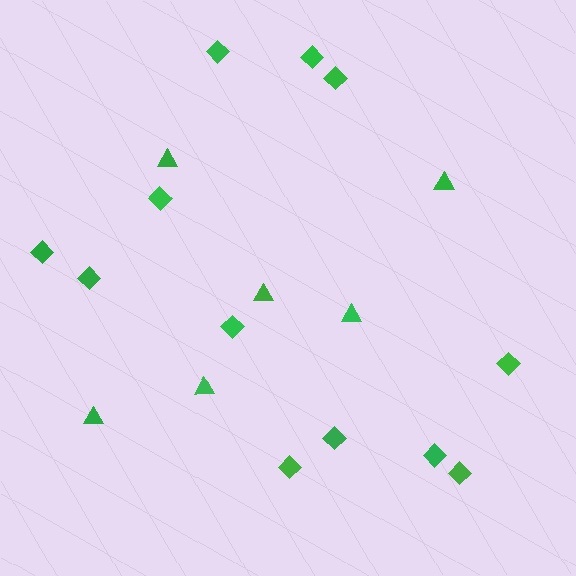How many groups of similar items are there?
There are 2 groups: one group of diamonds (12) and one group of triangles (6).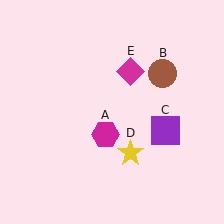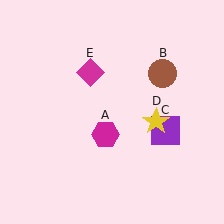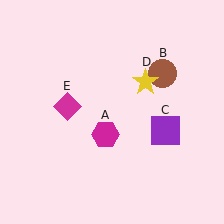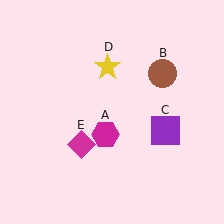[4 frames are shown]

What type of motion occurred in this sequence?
The yellow star (object D), magenta diamond (object E) rotated counterclockwise around the center of the scene.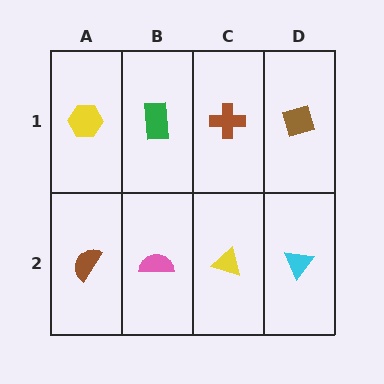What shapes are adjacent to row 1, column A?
A brown semicircle (row 2, column A), a green rectangle (row 1, column B).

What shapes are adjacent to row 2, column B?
A green rectangle (row 1, column B), a brown semicircle (row 2, column A), a yellow triangle (row 2, column C).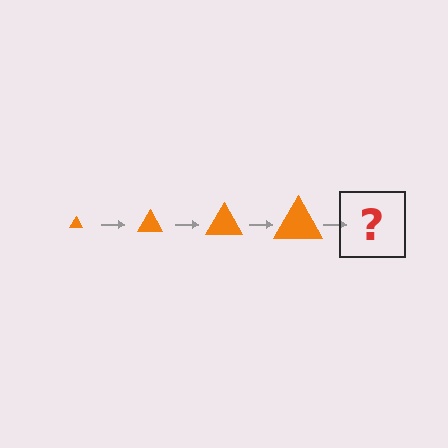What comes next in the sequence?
The next element should be an orange triangle, larger than the previous one.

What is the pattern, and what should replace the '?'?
The pattern is that the triangle gets progressively larger each step. The '?' should be an orange triangle, larger than the previous one.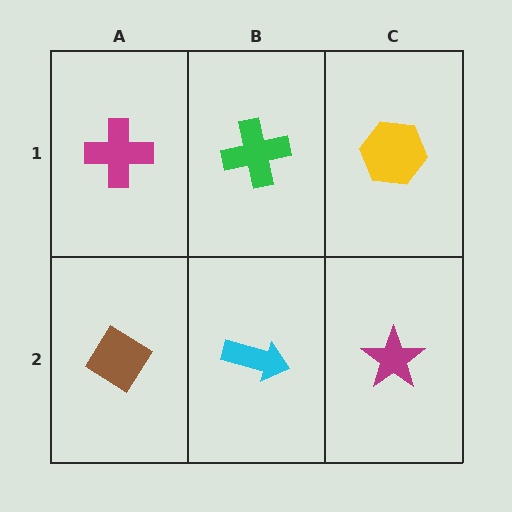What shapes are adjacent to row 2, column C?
A yellow hexagon (row 1, column C), a cyan arrow (row 2, column B).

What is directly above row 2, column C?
A yellow hexagon.